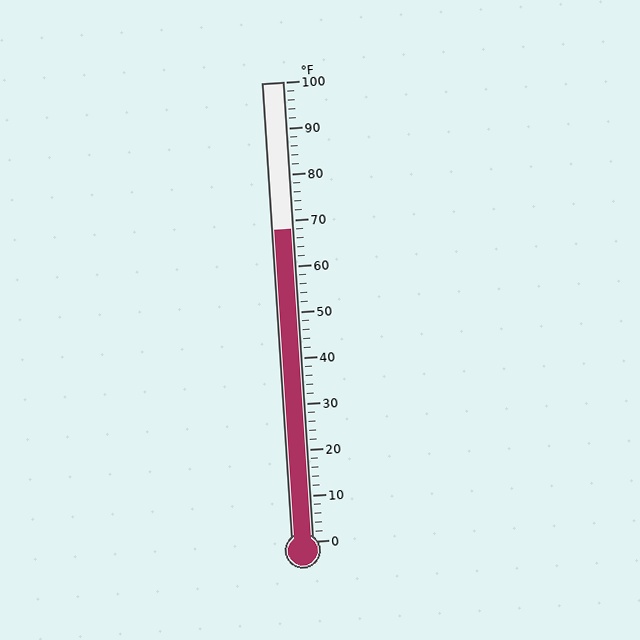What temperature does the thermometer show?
The thermometer shows approximately 68°F.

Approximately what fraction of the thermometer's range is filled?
The thermometer is filled to approximately 70% of its range.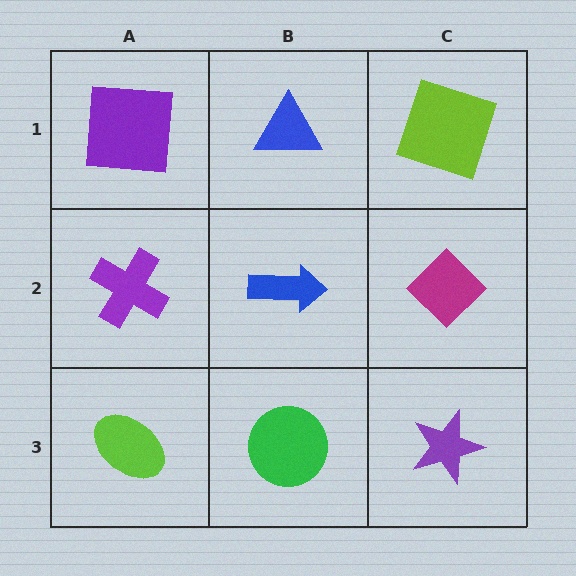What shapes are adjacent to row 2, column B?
A blue triangle (row 1, column B), a green circle (row 3, column B), a purple cross (row 2, column A), a magenta diamond (row 2, column C).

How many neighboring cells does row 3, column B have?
3.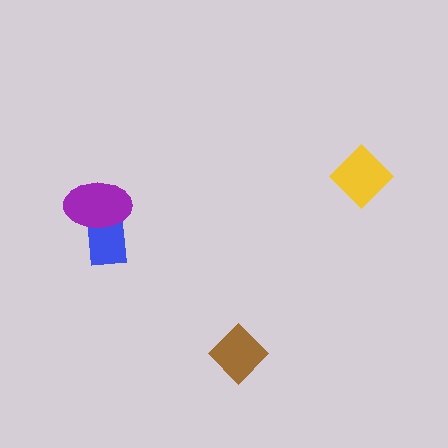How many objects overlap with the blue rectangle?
1 object overlaps with the blue rectangle.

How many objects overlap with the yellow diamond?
0 objects overlap with the yellow diamond.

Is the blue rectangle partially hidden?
Yes, it is partially covered by another shape.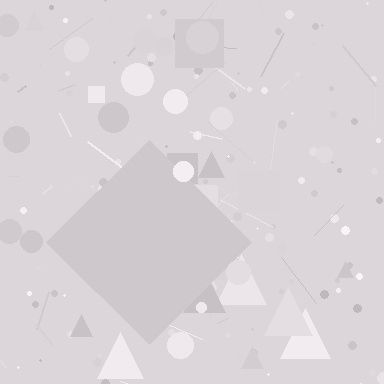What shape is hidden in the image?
A diamond is hidden in the image.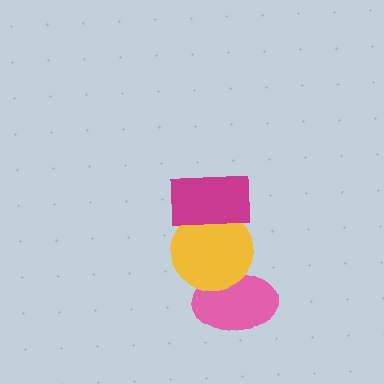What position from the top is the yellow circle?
The yellow circle is 2nd from the top.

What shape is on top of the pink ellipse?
The yellow circle is on top of the pink ellipse.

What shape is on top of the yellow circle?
The magenta rectangle is on top of the yellow circle.